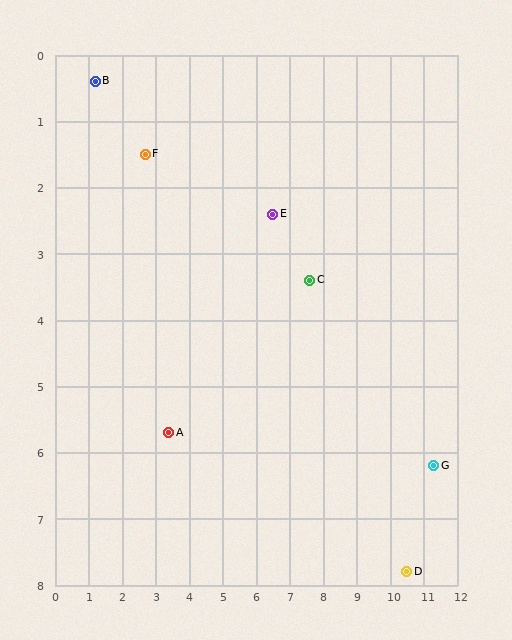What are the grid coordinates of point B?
Point B is at approximately (1.2, 0.4).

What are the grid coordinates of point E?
Point E is at approximately (6.5, 2.4).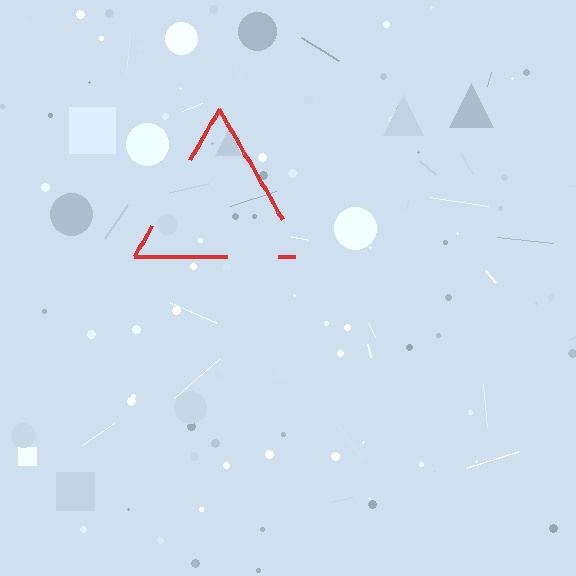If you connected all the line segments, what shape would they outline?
They would outline a triangle.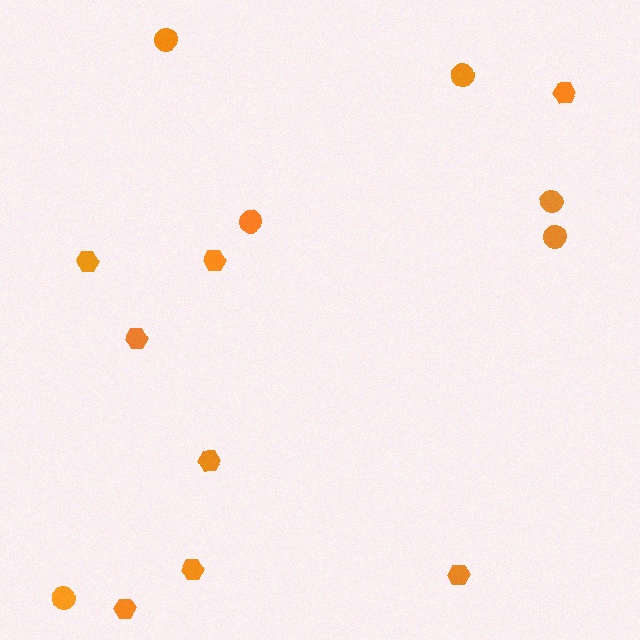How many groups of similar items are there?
There are 2 groups: one group of hexagons (8) and one group of circles (6).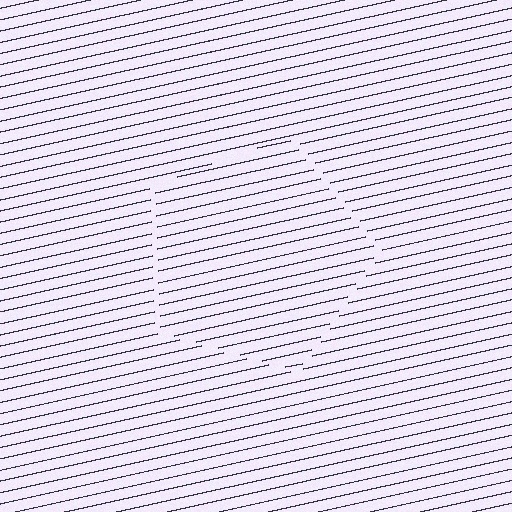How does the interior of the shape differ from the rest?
The interior of the shape contains the same grating, shifted by half a period — the contour is defined by the phase discontinuity where line-ends from the inner and outer gratings abut.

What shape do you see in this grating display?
An illusory pentagon. The interior of the shape contains the same grating, shifted by half a period — the contour is defined by the phase discontinuity where line-ends from the inner and outer gratings abut.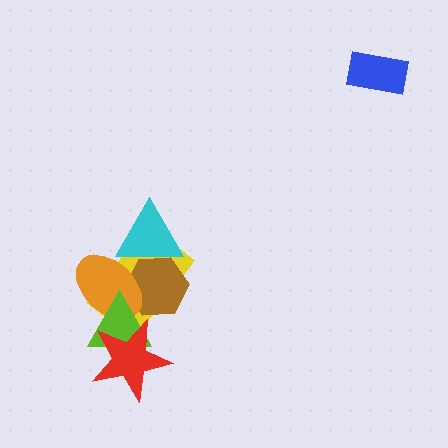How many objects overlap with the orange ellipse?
4 objects overlap with the orange ellipse.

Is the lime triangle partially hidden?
Yes, it is partially covered by another shape.